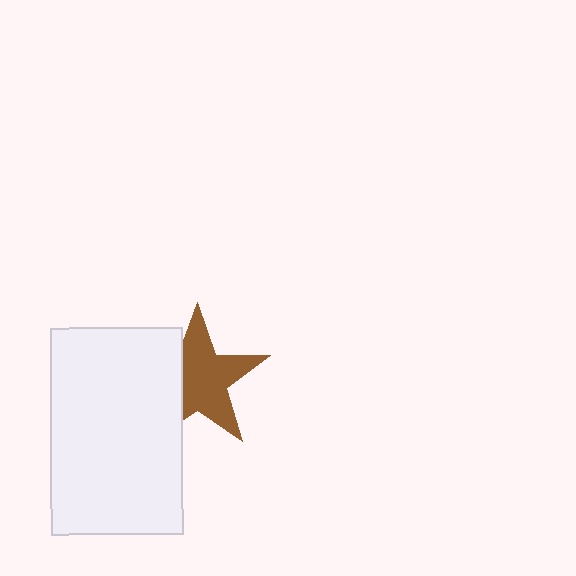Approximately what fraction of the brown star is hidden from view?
Roughly 32% of the brown star is hidden behind the white rectangle.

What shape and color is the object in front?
The object in front is a white rectangle.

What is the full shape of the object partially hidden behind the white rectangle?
The partially hidden object is a brown star.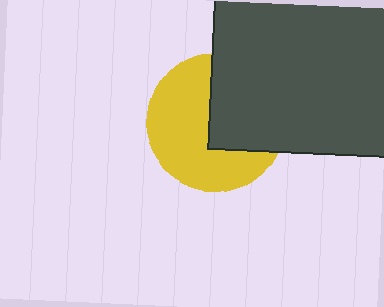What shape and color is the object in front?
The object in front is a dark gray square.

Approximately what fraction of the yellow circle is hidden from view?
Roughly 42% of the yellow circle is hidden behind the dark gray square.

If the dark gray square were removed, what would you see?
You would see the complete yellow circle.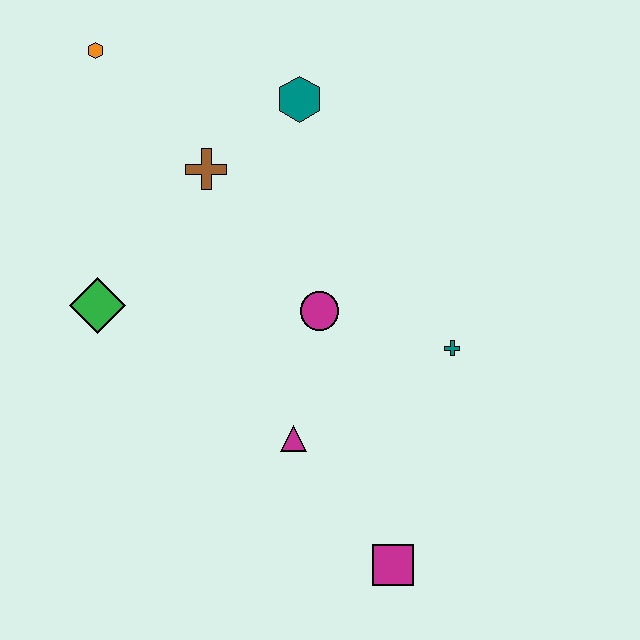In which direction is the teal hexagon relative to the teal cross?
The teal hexagon is above the teal cross.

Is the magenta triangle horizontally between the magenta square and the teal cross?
No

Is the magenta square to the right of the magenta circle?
Yes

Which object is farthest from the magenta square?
The orange hexagon is farthest from the magenta square.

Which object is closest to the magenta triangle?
The magenta circle is closest to the magenta triangle.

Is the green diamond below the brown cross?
Yes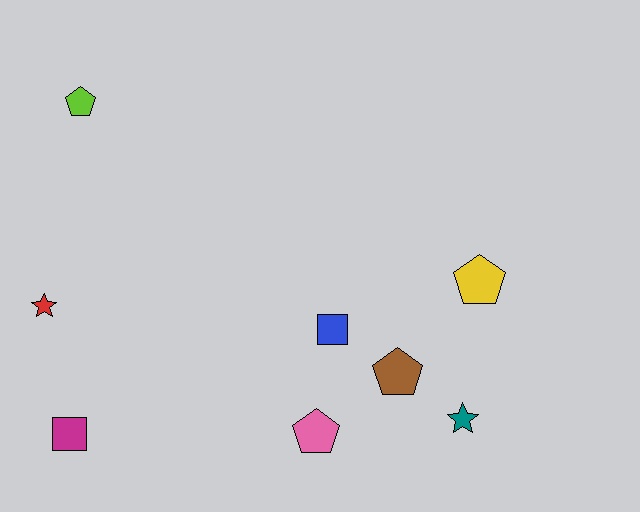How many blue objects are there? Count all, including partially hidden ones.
There is 1 blue object.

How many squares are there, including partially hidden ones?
There are 2 squares.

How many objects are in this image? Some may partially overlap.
There are 8 objects.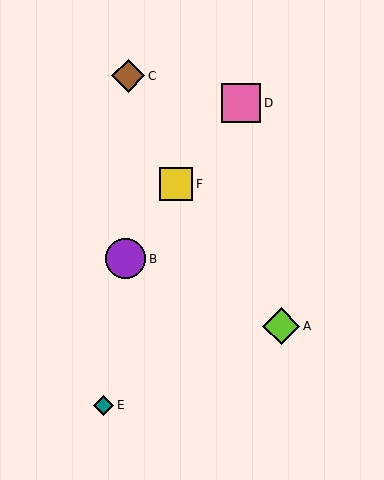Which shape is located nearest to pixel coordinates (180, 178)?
The yellow square (labeled F) at (176, 184) is nearest to that location.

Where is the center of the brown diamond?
The center of the brown diamond is at (128, 76).